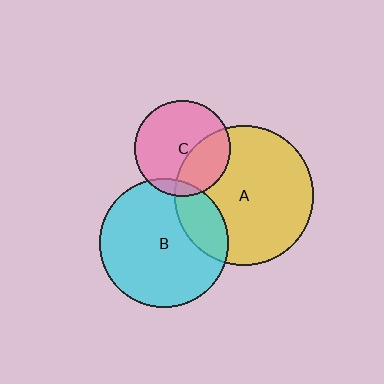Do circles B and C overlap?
Yes.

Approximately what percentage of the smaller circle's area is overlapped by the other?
Approximately 10%.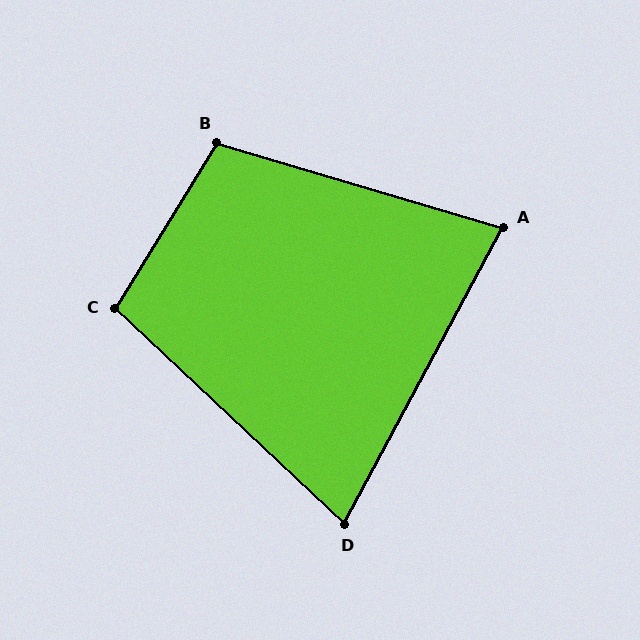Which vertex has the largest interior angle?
B, at approximately 105 degrees.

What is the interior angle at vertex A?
Approximately 78 degrees (acute).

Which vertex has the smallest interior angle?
D, at approximately 75 degrees.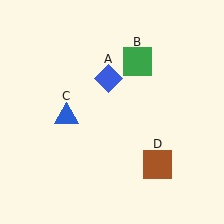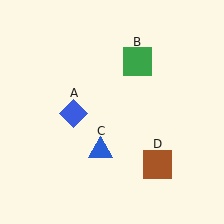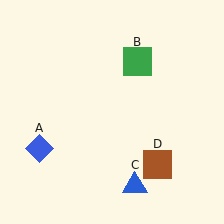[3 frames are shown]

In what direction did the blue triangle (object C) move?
The blue triangle (object C) moved down and to the right.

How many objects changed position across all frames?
2 objects changed position: blue diamond (object A), blue triangle (object C).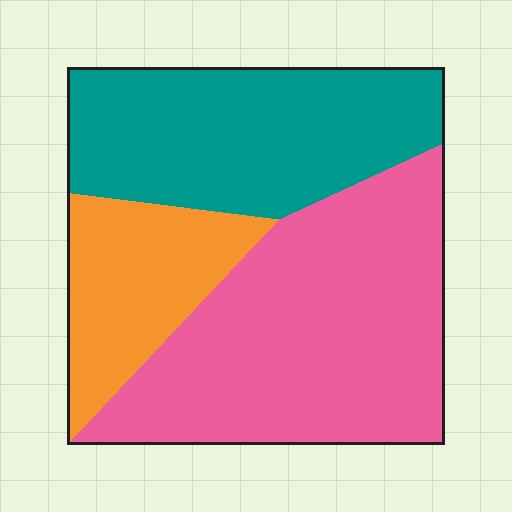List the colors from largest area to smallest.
From largest to smallest: pink, teal, orange.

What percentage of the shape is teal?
Teal takes up between a quarter and a half of the shape.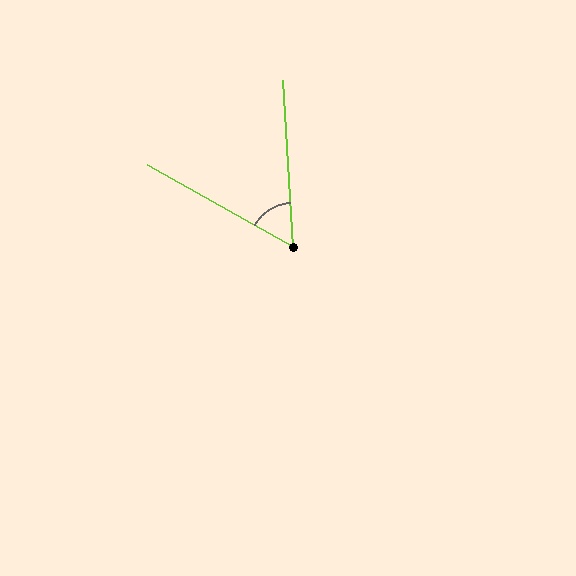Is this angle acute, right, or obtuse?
It is acute.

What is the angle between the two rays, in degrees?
Approximately 58 degrees.